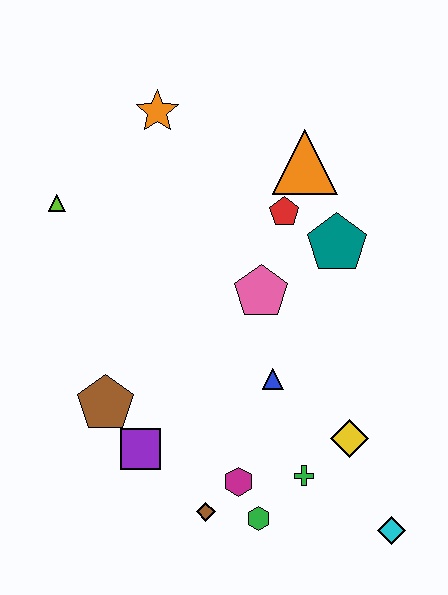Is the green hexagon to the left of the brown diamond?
No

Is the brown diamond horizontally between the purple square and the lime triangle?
No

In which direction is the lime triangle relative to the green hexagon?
The lime triangle is above the green hexagon.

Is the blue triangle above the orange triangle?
No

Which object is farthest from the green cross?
The orange star is farthest from the green cross.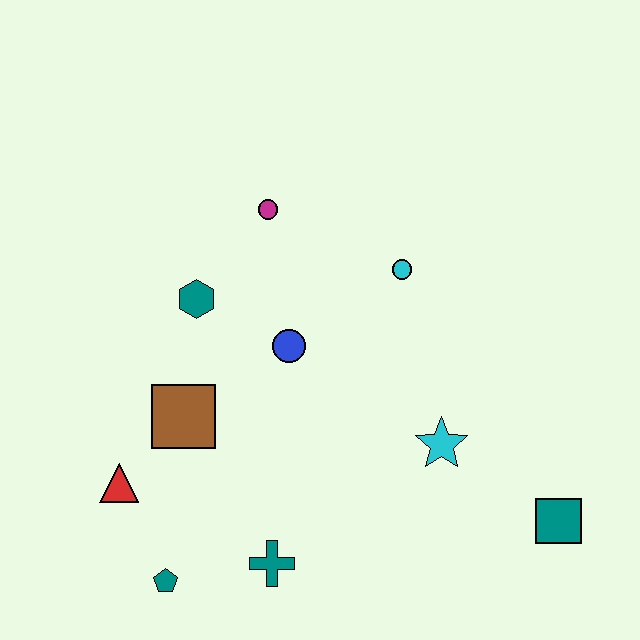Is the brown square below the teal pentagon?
No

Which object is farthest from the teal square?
The red triangle is farthest from the teal square.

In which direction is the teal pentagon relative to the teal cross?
The teal pentagon is to the left of the teal cross.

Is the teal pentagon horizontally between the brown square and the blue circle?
No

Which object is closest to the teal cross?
The teal pentagon is closest to the teal cross.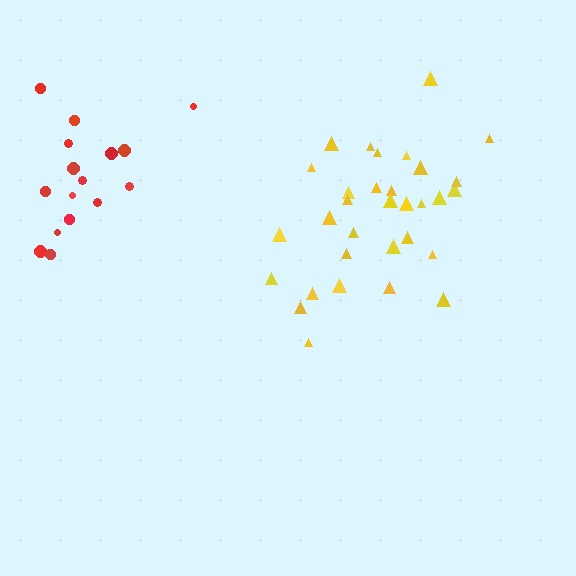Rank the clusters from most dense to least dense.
yellow, red.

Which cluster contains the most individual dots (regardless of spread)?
Yellow (32).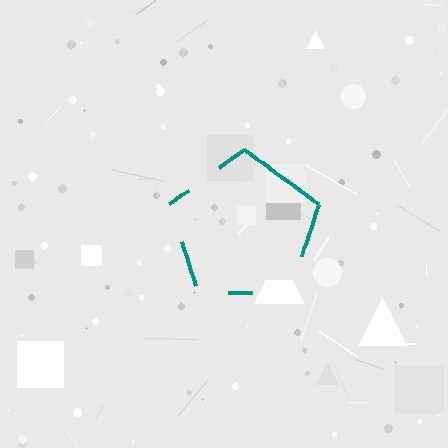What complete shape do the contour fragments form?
The contour fragments form a pentagon.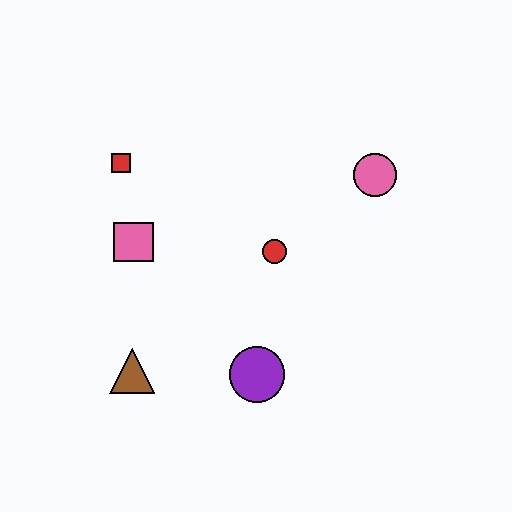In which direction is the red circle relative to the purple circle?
The red circle is above the purple circle.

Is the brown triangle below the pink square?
Yes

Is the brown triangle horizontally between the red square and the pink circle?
Yes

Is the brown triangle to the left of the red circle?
Yes